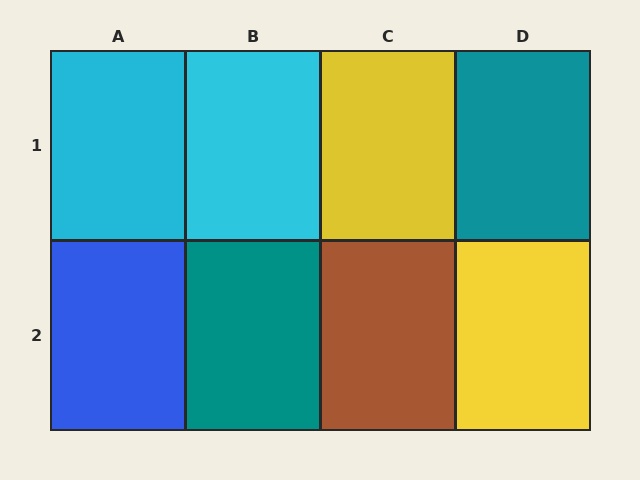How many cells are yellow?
2 cells are yellow.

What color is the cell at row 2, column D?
Yellow.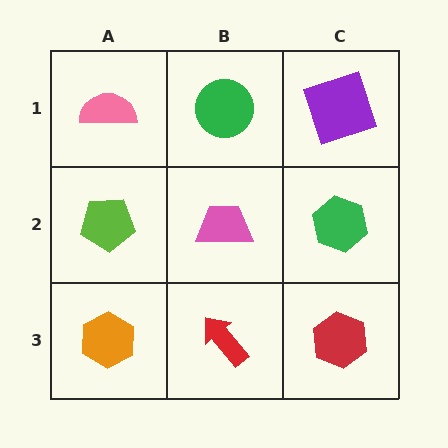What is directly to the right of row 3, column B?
A red hexagon.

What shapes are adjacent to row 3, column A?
A lime pentagon (row 2, column A), a red arrow (row 3, column B).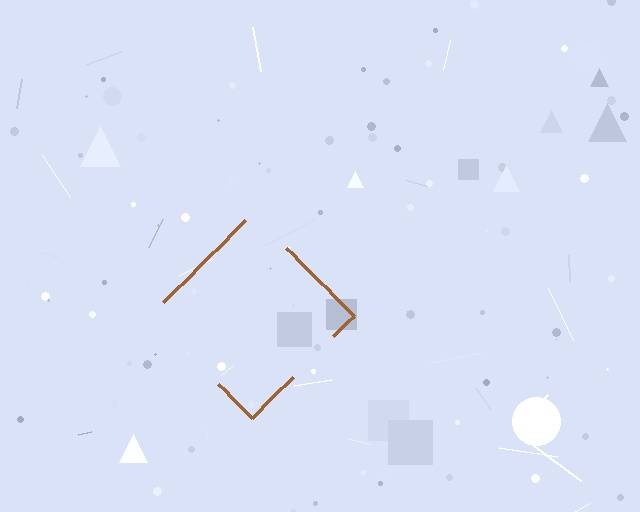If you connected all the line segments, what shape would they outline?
They would outline a diamond.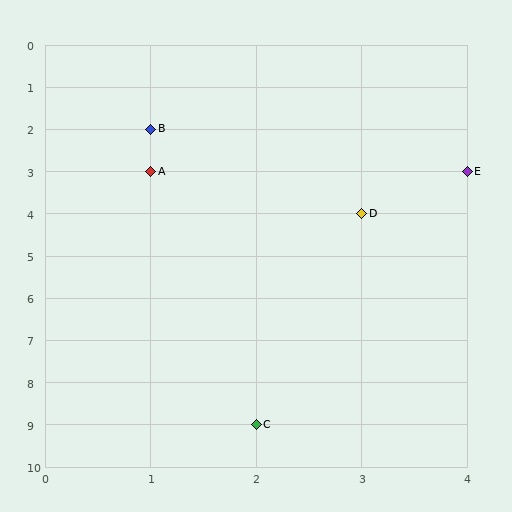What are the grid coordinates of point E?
Point E is at grid coordinates (4, 3).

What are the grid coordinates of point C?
Point C is at grid coordinates (2, 9).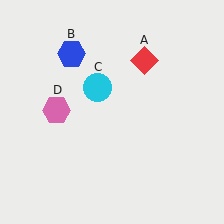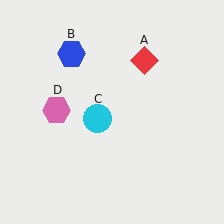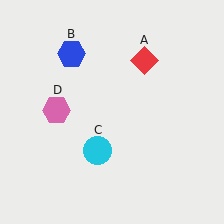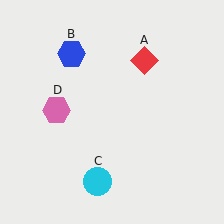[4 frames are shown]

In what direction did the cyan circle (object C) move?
The cyan circle (object C) moved down.